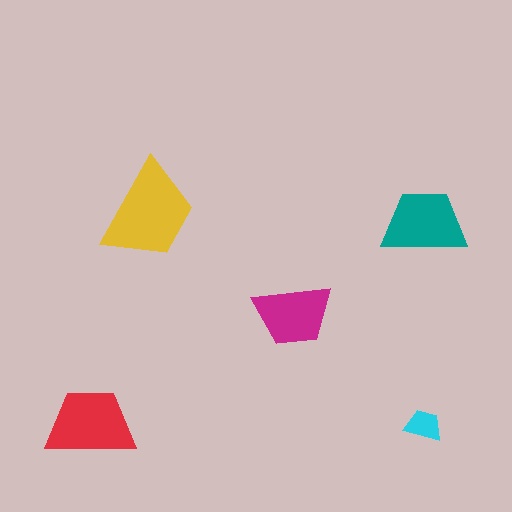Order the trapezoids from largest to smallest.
the yellow one, the red one, the teal one, the magenta one, the cyan one.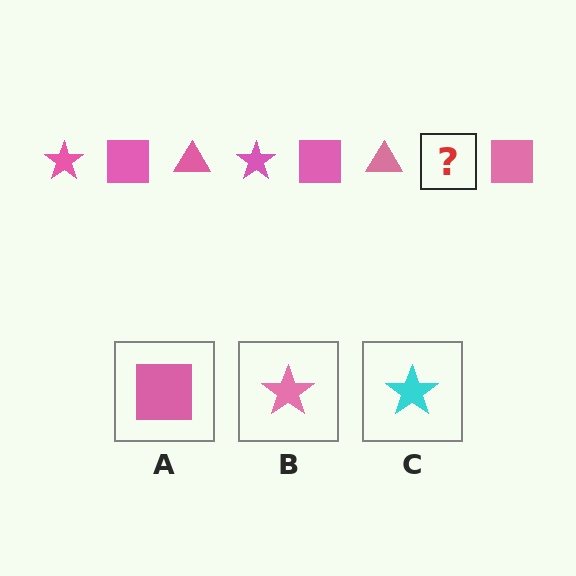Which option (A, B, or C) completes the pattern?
B.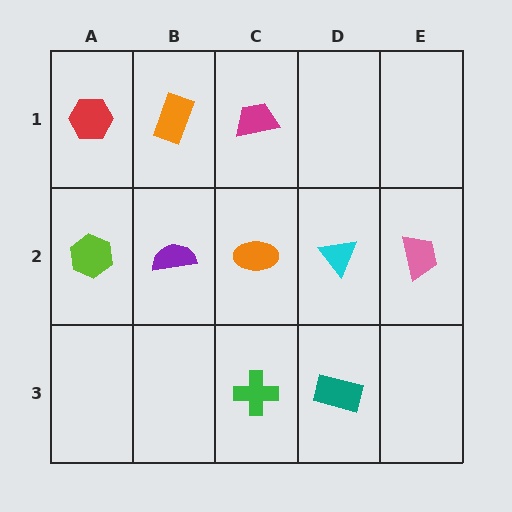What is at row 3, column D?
A teal rectangle.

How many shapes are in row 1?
3 shapes.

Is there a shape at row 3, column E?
No, that cell is empty.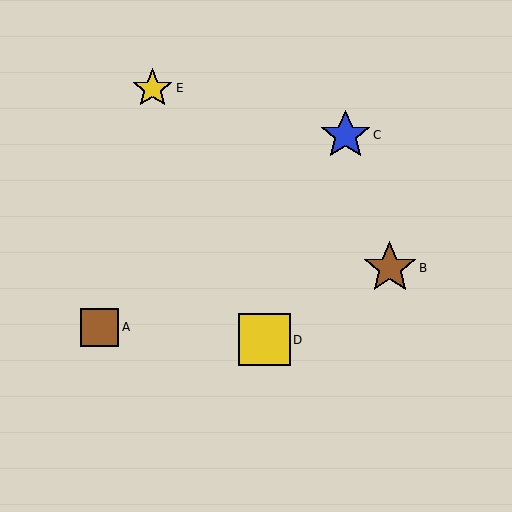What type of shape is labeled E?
Shape E is a yellow star.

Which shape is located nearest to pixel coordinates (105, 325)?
The brown square (labeled A) at (100, 327) is nearest to that location.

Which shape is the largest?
The brown star (labeled B) is the largest.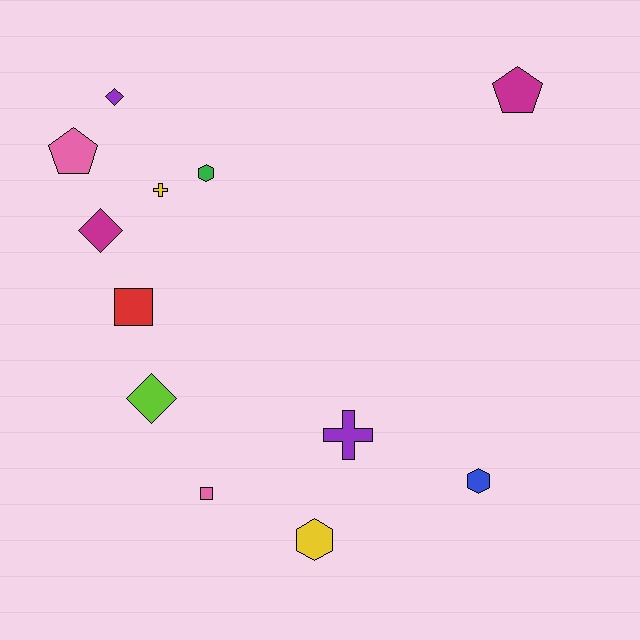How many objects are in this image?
There are 12 objects.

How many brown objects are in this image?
There are no brown objects.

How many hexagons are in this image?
There are 3 hexagons.